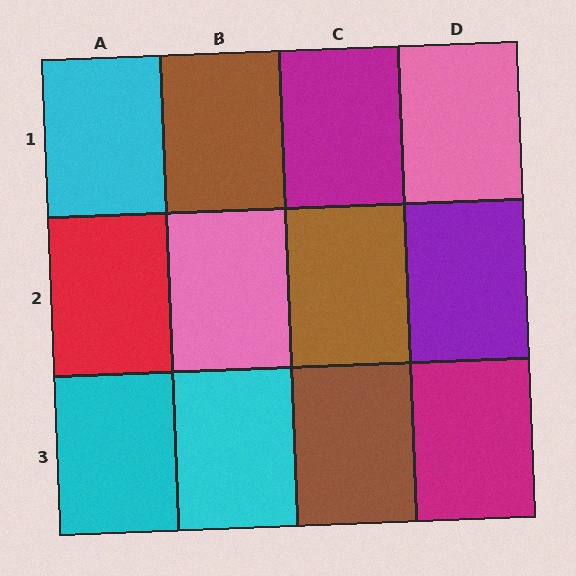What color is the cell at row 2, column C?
Brown.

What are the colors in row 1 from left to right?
Cyan, brown, magenta, pink.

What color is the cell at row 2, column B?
Pink.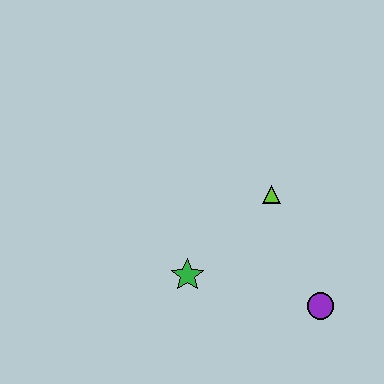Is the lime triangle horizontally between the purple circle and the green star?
Yes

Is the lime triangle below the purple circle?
No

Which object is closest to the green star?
The lime triangle is closest to the green star.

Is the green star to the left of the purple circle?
Yes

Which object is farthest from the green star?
The purple circle is farthest from the green star.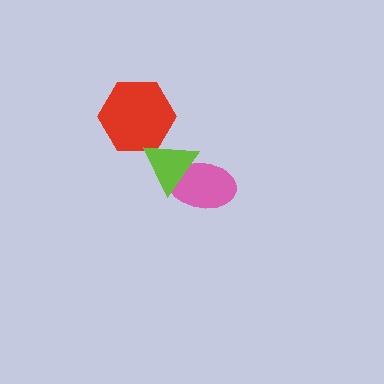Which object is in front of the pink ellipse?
The lime triangle is in front of the pink ellipse.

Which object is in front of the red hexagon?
The lime triangle is in front of the red hexagon.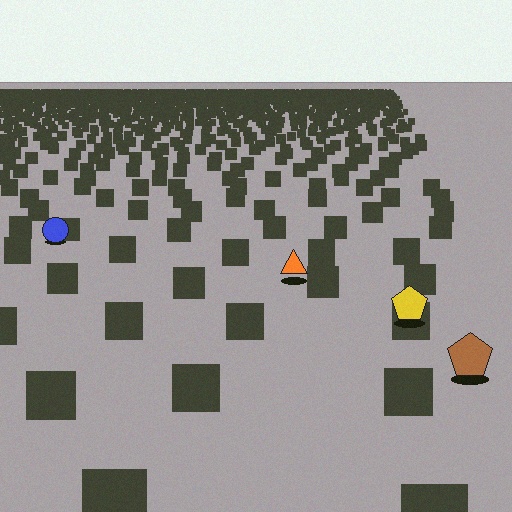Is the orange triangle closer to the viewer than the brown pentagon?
No. The brown pentagon is closer — you can tell from the texture gradient: the ground texture is coarser near it.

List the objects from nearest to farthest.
From nearest to farthest: the brown pentagon, the yellow pentagon, the orange triangle, the blue circle.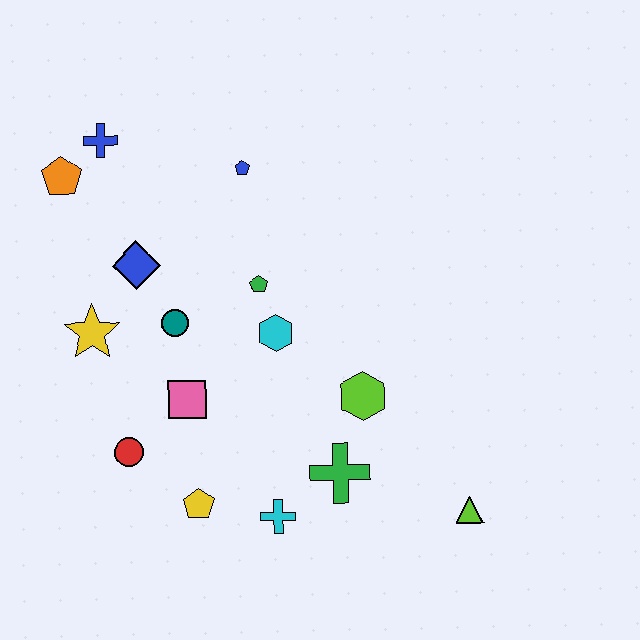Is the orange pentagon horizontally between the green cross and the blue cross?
No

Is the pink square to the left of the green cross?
Yes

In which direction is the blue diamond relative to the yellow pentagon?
The blue diamond is above the yellow pentagon.